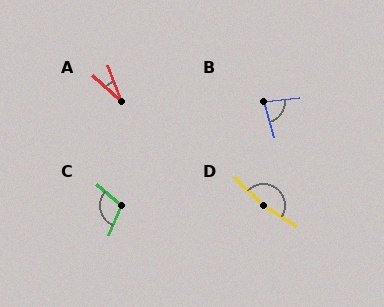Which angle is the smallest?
A, at approximately 27 degrees.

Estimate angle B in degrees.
Approximately 80 degrees.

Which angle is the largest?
D, at approximately 169 degrees.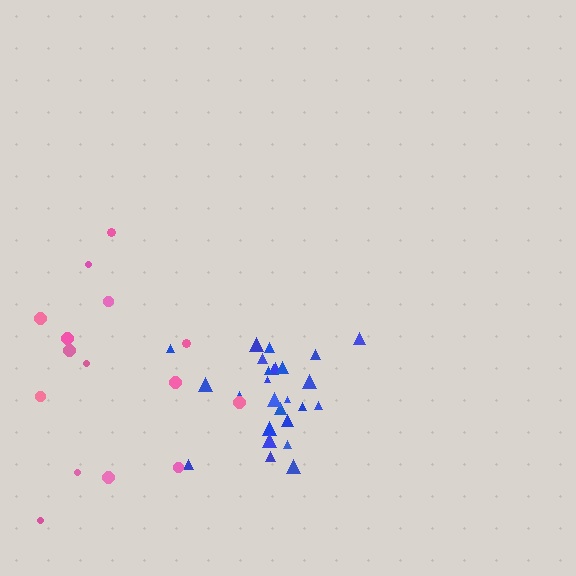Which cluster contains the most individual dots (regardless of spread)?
Blue (27).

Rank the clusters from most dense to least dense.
blue, pink.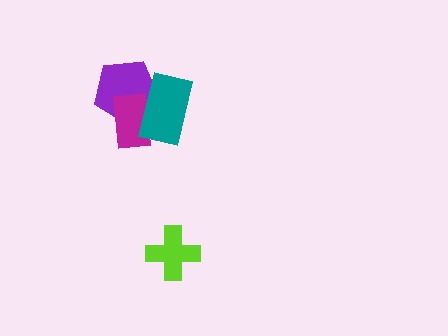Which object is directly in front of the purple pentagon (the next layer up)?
The magenta rectangle is directly in front of the purple pentagon.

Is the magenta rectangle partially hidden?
Yes, it is partially covered by another shape.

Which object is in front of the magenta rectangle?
The teal rectangle is in front of the magenta rectangle.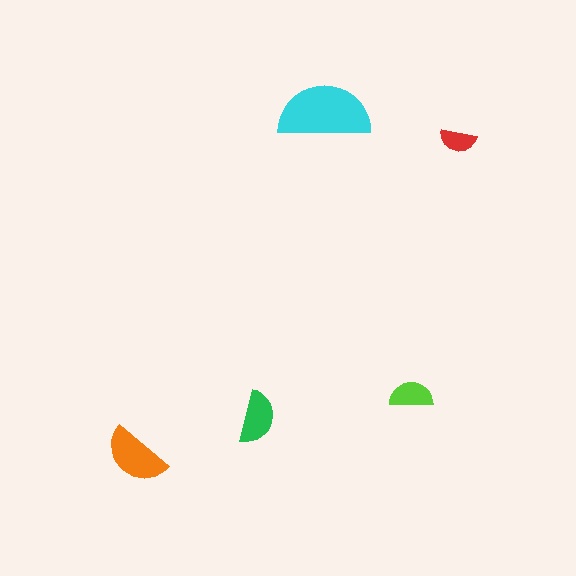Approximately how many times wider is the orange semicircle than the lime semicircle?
About 1.5 times wider.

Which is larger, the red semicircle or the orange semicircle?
The orange one.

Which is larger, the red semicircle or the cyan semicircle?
The cyan one.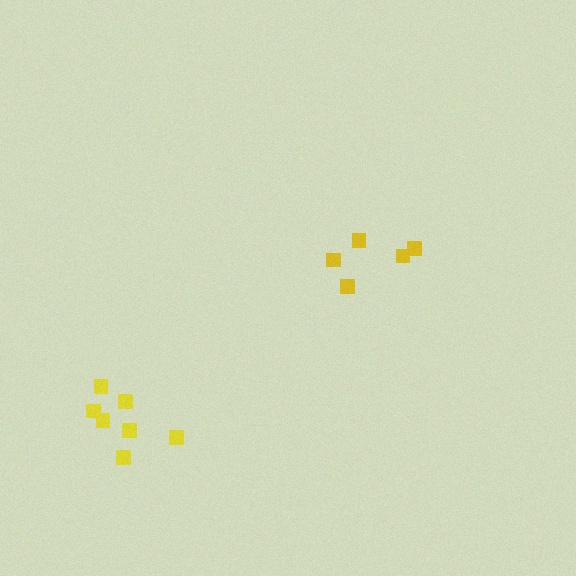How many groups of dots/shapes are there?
There are 2 groups.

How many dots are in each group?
Group 1: 7 dots, Group 2: 5 dots (12 total).